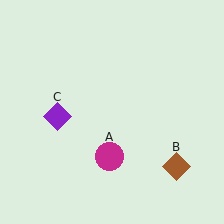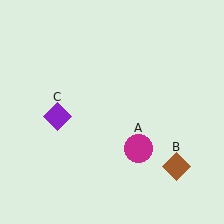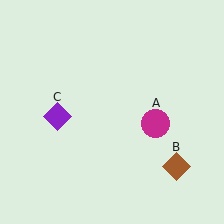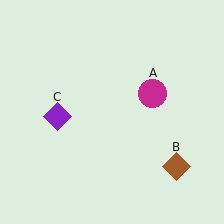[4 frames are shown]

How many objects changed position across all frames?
1 object changed position: magenta circle (object A).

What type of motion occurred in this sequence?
The magenta circle (object A) rotated counterclockwise around the center of the scene.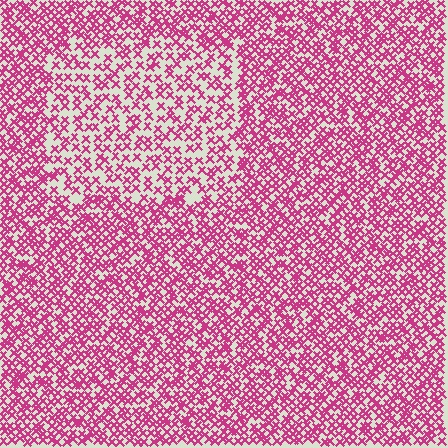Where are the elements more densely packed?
The elements are more densely packed outside the rectangle boundary.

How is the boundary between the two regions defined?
The boundary is defined by a change in element density (approximately 1.7x ratio). All elements are the same color, size, and shape.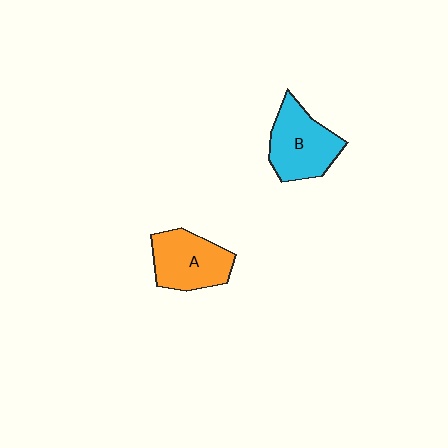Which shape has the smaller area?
Shape A (orange).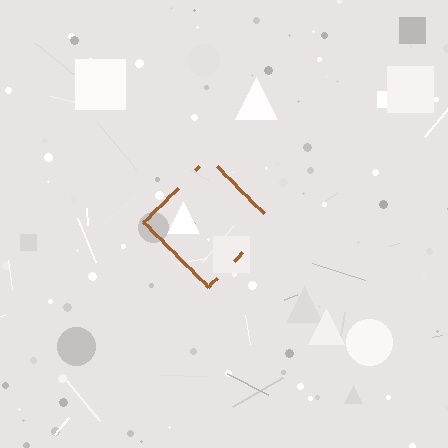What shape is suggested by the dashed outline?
The dashed outline suggests a diamond.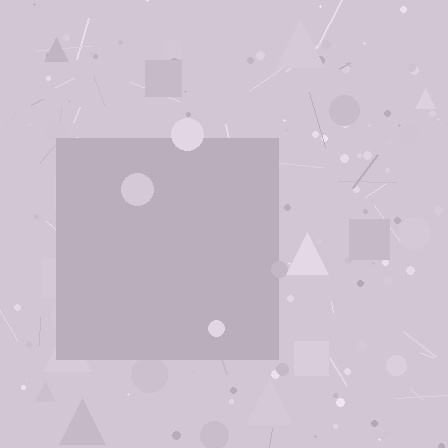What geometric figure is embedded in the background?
A square is embedded in the background.